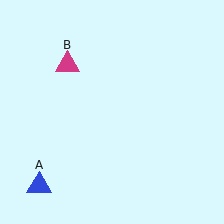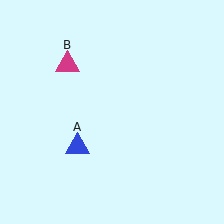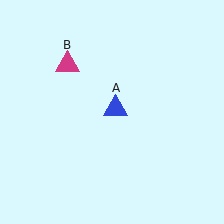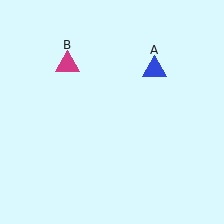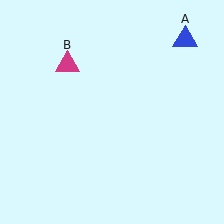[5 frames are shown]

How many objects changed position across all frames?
1 object changed position: blue triangle (object A).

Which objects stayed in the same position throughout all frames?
Magenta triangle (object B) remained stationary.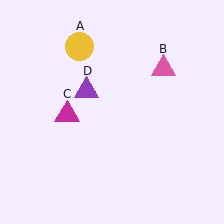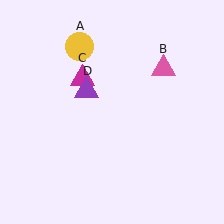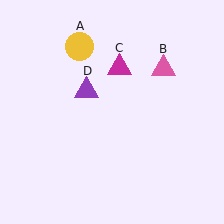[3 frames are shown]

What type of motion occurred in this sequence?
The magenta triangle (object C) rotated clockwise around the center of the scene.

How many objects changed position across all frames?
1 object changed position: magenta triangle (object C).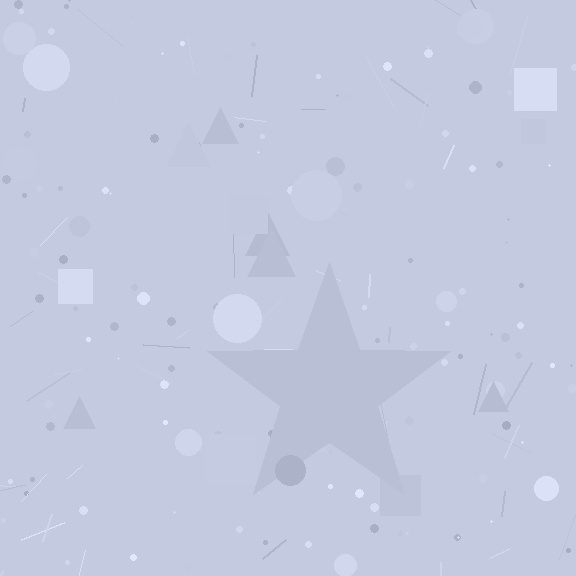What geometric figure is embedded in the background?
A star is embedded in the background.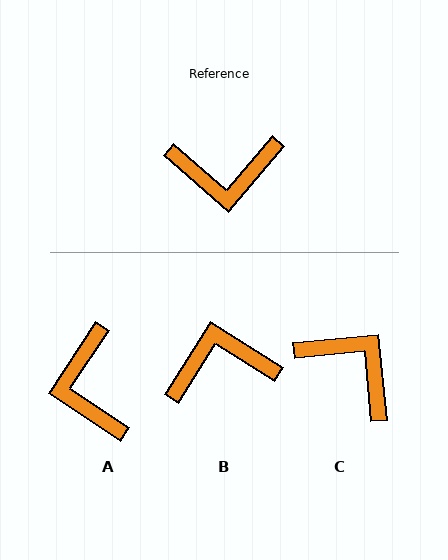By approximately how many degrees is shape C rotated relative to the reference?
Approximately 136 degrees counter-clockwise.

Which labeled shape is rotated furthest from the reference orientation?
B, about 171 degrees away.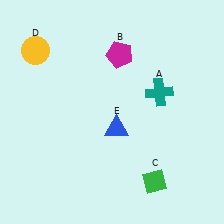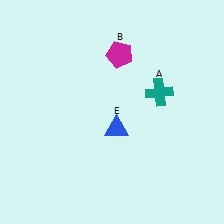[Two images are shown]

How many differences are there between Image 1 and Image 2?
There are 2 differences between the two images.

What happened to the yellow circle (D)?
The yellow circle (D) was removed in Image 2. It was in the top-left area of Image 1.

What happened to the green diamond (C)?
The green diamond (C) was removed in Image 2. It was in the bottom-right area of Image 1.